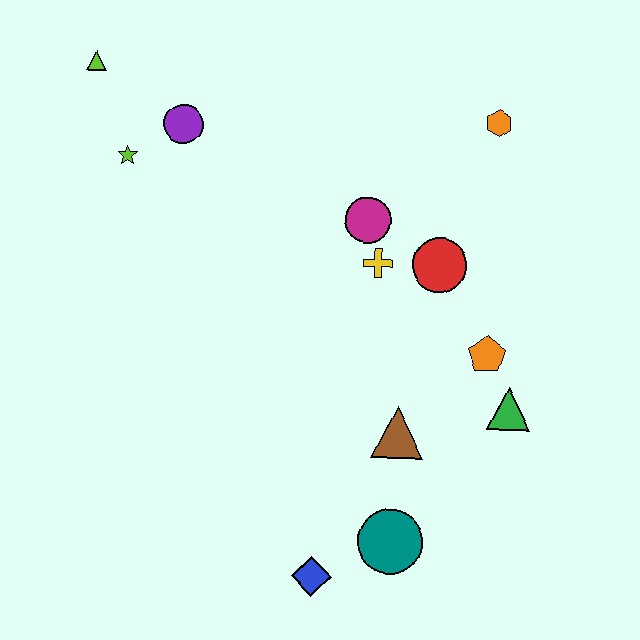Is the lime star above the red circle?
Yes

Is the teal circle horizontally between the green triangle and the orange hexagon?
No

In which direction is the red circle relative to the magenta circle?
The red circle is to the right of the magenta circle.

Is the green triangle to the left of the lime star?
No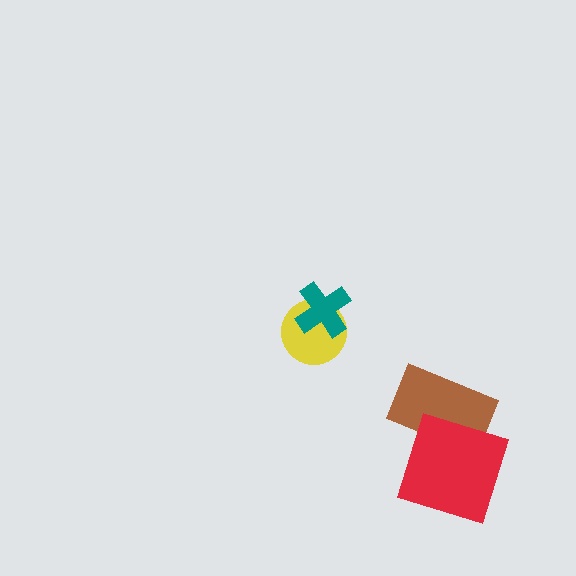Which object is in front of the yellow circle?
The teal cross is in front of the yellow circle.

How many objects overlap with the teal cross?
1 object overlaps with the teal cross.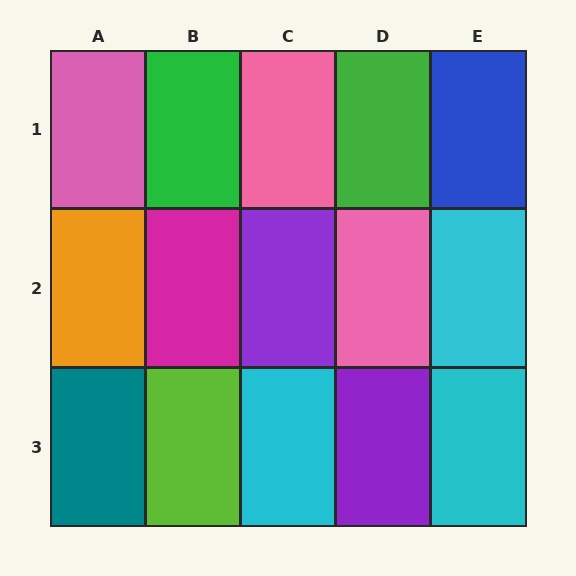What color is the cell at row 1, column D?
Green.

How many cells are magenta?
1 cell is magenta.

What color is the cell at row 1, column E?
Blue.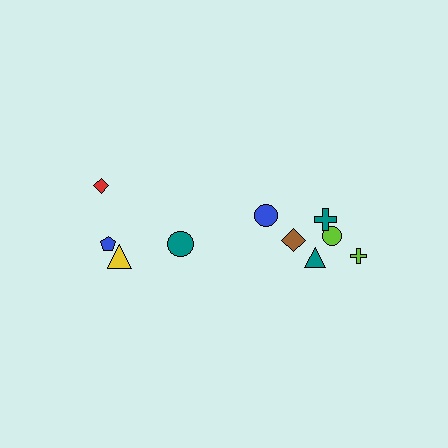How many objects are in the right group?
There are 6 objects.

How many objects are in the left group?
There are 4 objects.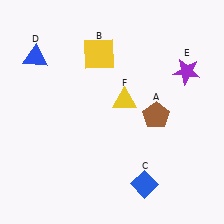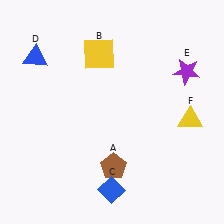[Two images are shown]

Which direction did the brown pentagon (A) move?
The brown pentagon (A) moved down.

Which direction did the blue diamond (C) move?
The blue diamond (C) moved left.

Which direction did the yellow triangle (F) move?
The yellow triangle (F) moved right.